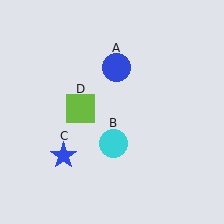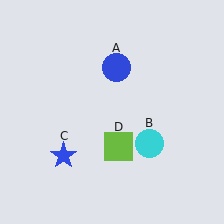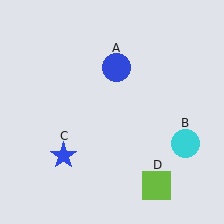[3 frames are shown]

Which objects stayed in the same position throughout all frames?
Blue circle (object A) and blue star (object C) remained stationary.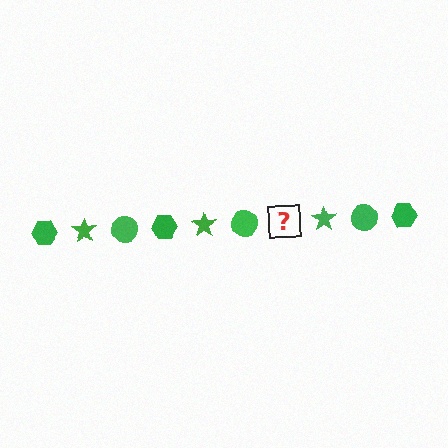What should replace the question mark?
The question mark should be replaced with a green hexagon.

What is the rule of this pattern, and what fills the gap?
The rule is that the pattern cycles through hexagon, star, circle shapes in green. The gap should be filled with a green hexagon.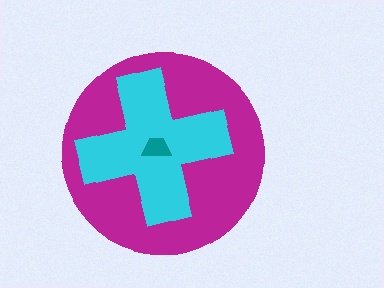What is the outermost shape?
The magenta circle.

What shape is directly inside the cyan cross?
The teal trapezoid.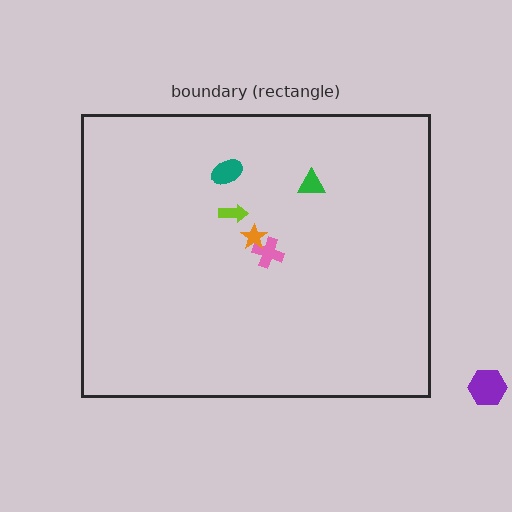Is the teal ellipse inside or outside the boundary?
Inside.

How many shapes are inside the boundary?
5 inside, 1 outside.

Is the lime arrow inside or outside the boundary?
Inside.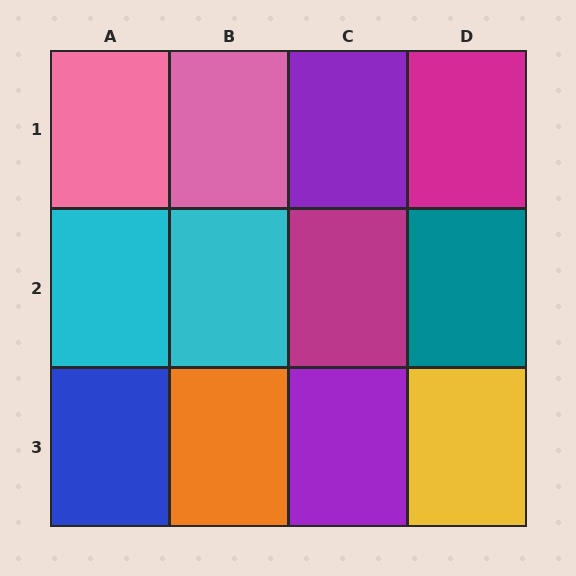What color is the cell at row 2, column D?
Teal.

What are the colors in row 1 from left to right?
Pink, pink, purple, magenta.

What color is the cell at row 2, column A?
Cyan.